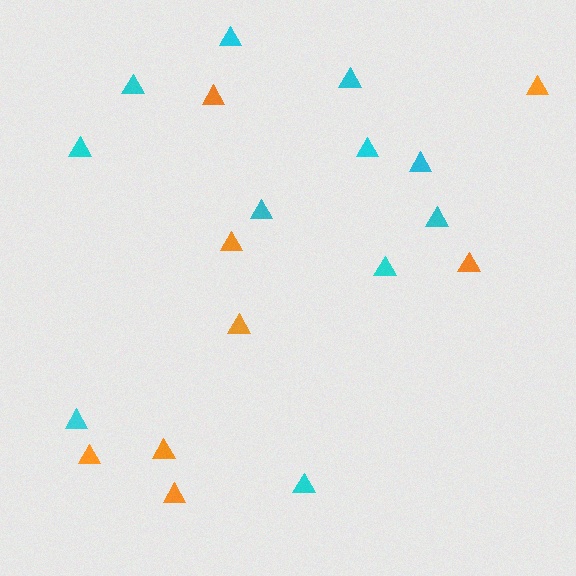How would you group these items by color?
There are 2 groups: one group of orange triangles (8) and one group of cyan triangles (11).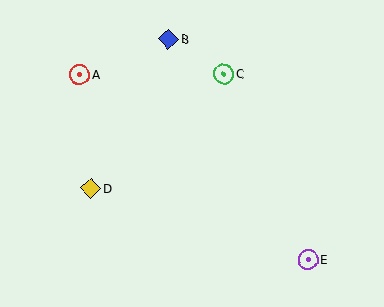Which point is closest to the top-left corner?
Point A is closest to the top-left corner.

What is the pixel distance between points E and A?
The distance between E and A is 294 pixels.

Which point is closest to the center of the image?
Point C at (224, 74) is closest to the center.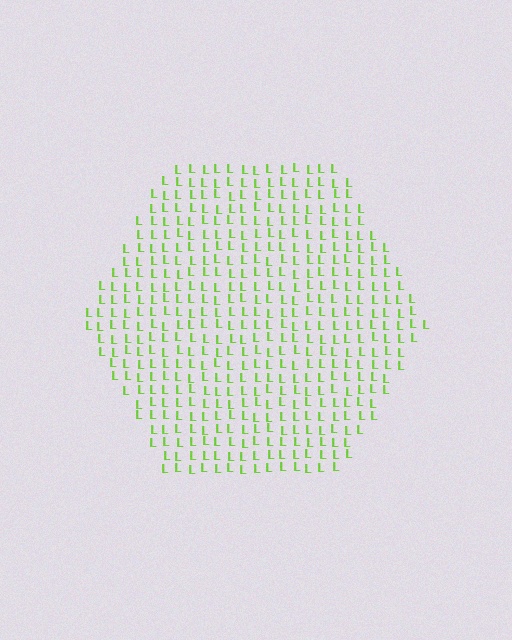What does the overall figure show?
The overall figure shows a hexagon.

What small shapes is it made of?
It is made of small letter L's.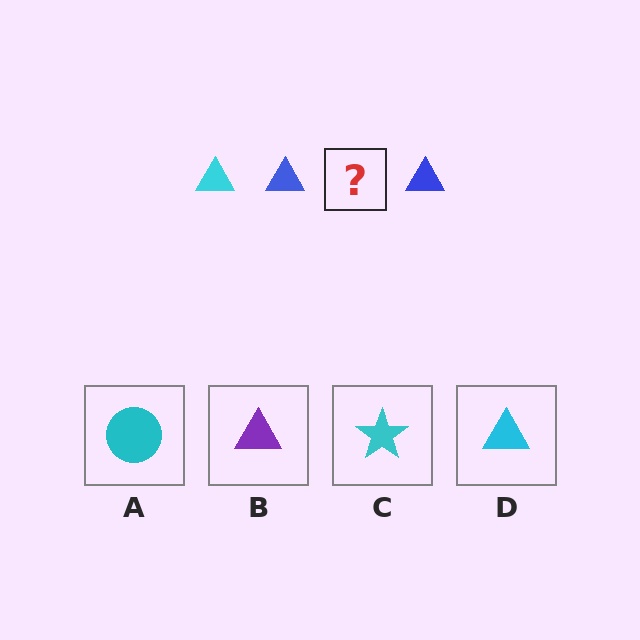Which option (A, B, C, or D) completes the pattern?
D.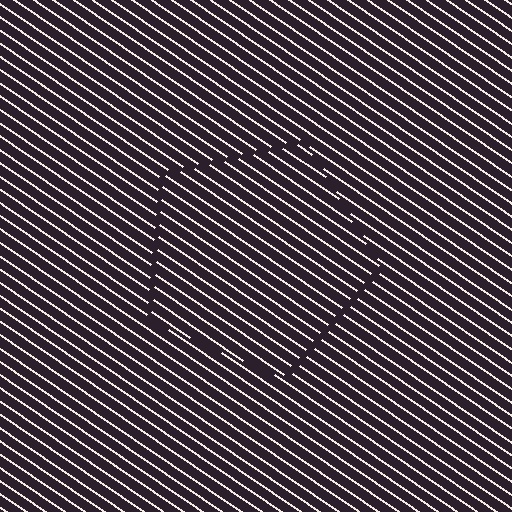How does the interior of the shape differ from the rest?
The interior of the shape contains the same grating, shifted by half a period — the contour is defined by the phase discontinuity where line-ends from the inner and outer gratings abut.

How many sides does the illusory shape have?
5 sides — the line-ends trace a pentagon.